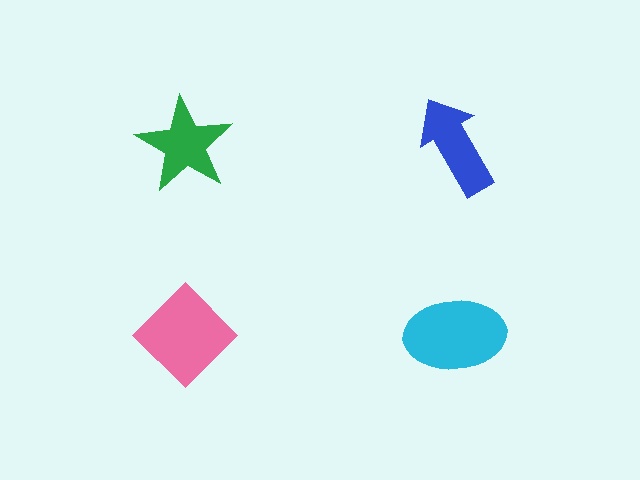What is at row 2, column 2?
A cyan ellipse.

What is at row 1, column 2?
A blue arrow.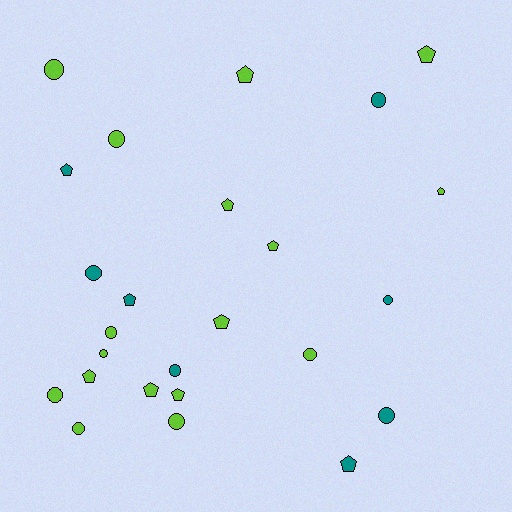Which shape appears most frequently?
Circle, with 13 objects.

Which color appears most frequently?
Lime, with 17 objects.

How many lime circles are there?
There are 8 lime circles.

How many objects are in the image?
There are 25 objects.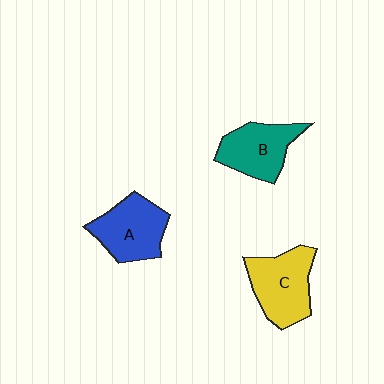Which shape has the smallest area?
Shape B (teal).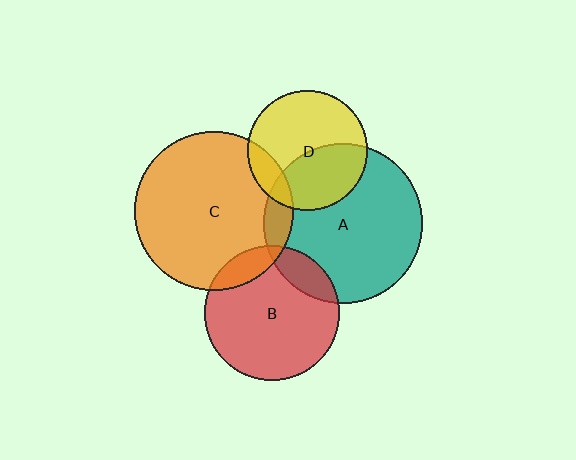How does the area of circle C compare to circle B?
Approximately 1.4 times.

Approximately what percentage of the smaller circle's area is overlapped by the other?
Approximately 15%.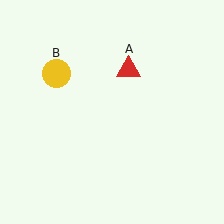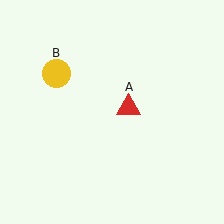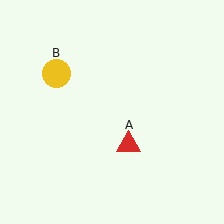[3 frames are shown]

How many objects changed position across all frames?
1 object changed position: red triangle (object A).